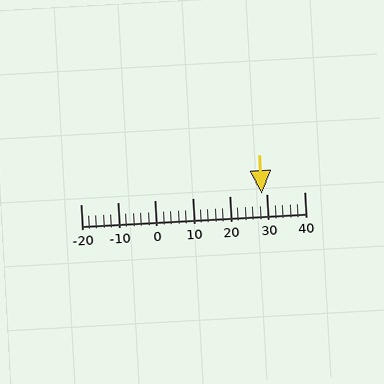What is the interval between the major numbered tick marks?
The major tick marks are spaced 10 units apart.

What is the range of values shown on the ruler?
The ruler shows values from -20 to 40.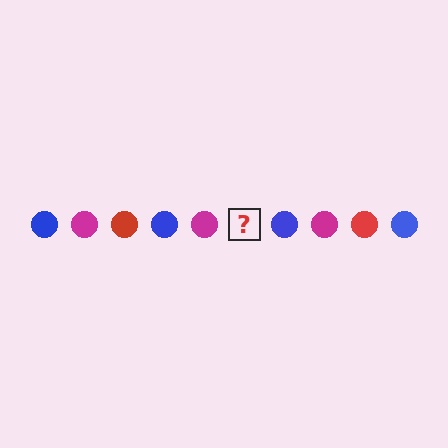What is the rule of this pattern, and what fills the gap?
The rule is that the pattern cycles through blue, magenta, red circles. The gap should be filled with a red circle.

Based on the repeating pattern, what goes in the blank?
The blank should be a red circle.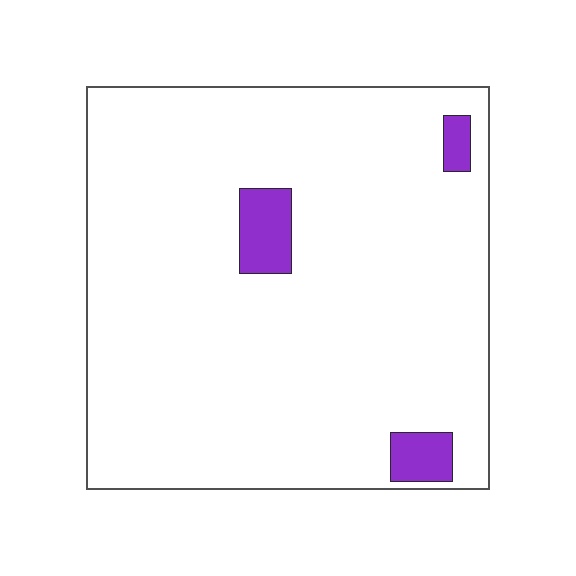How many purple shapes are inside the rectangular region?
3.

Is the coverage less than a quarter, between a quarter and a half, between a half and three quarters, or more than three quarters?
Less than a quarter.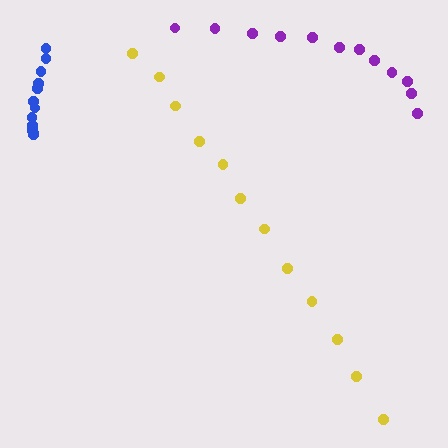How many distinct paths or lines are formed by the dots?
There are 3 distinct paths.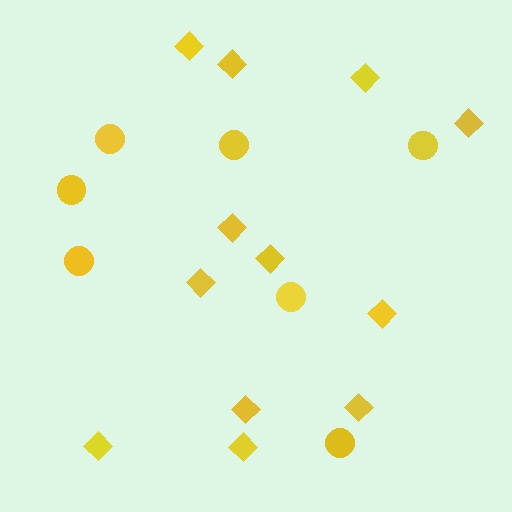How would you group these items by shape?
There are 2 groups: one group of diamonds (12) and one group of circles (7).